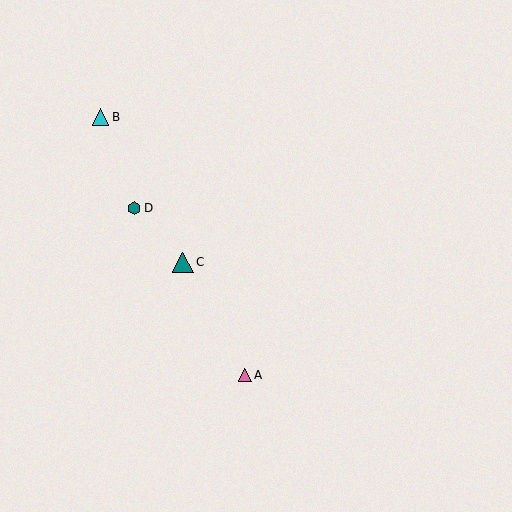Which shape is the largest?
The teal triangle (labeled C) is the largest.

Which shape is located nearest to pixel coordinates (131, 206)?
The teal hexagon (labeled D) at (134, 208) is nearest to that location.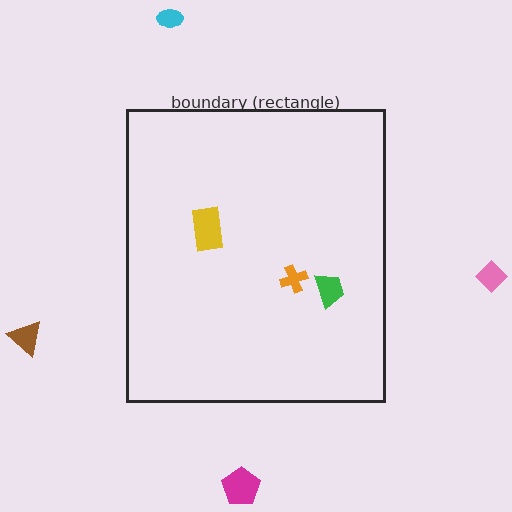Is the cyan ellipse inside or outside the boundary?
Outside.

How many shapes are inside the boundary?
3 inside, 4 outside.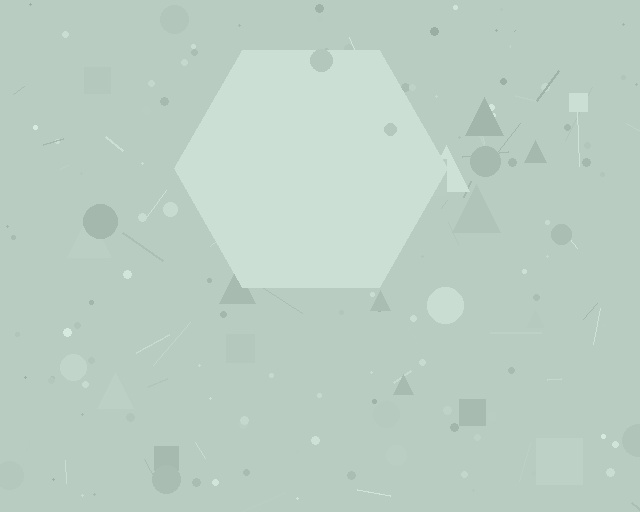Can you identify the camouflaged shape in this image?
The camouflaged shape is a hexagon.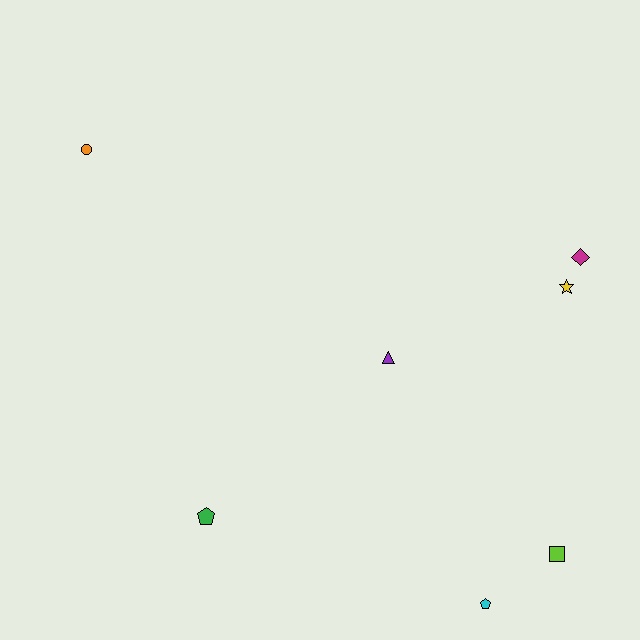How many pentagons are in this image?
There are 2 pentagons.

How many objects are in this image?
There are 7 objects.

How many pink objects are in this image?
There are no pink objects.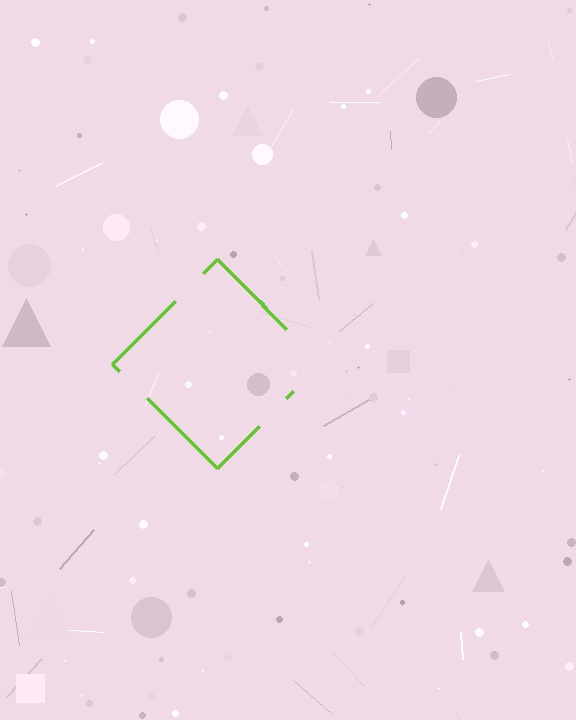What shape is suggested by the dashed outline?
The dashed outline suggests a diamond.